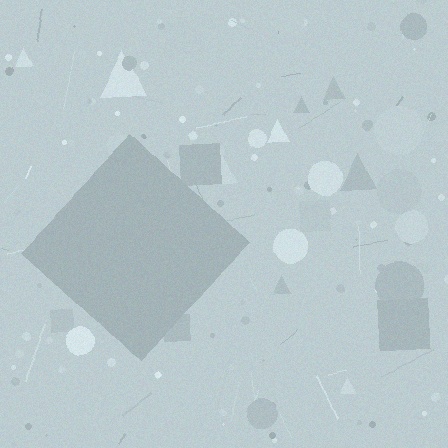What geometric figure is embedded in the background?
A diamond is embedded in the background.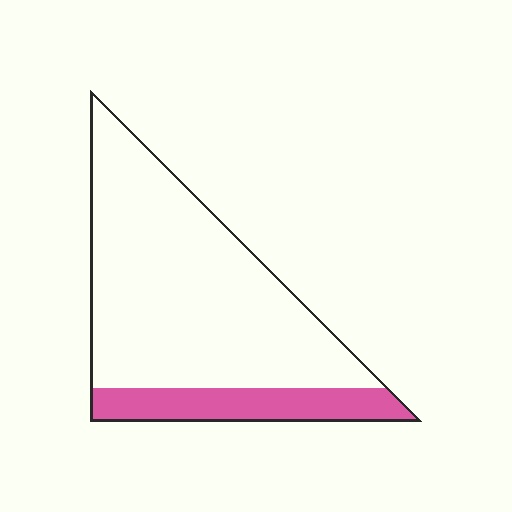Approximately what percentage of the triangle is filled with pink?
Approximately 20%.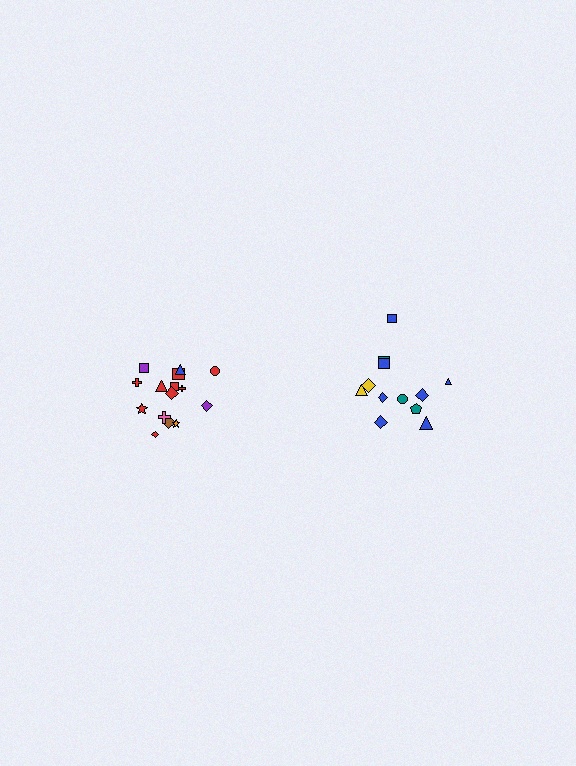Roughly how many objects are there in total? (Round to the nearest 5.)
Roughly 25 objects in total.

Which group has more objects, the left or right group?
The left group.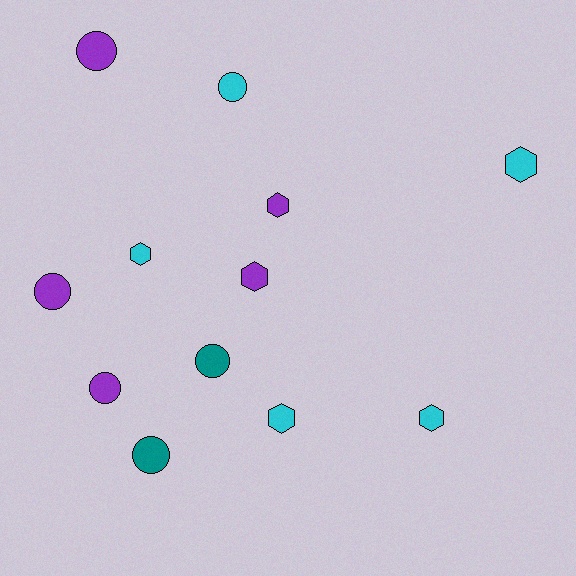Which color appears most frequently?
Cyan, with 5 objects.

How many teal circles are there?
There are 2 teal circles.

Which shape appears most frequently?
Circle, with 6 objects.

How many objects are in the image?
There are 12 objects.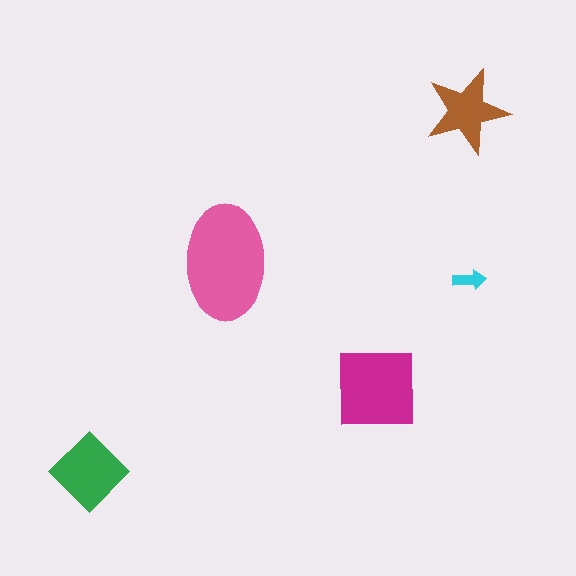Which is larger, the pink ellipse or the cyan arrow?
The pink ellipse.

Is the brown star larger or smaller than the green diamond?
Smaller.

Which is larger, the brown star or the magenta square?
The magenta square.